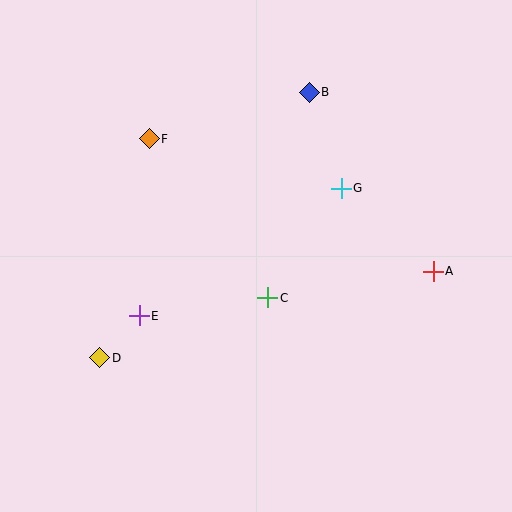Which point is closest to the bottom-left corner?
Point D is closest to the bottom-left corner.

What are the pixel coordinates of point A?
Point A is at (433, 271).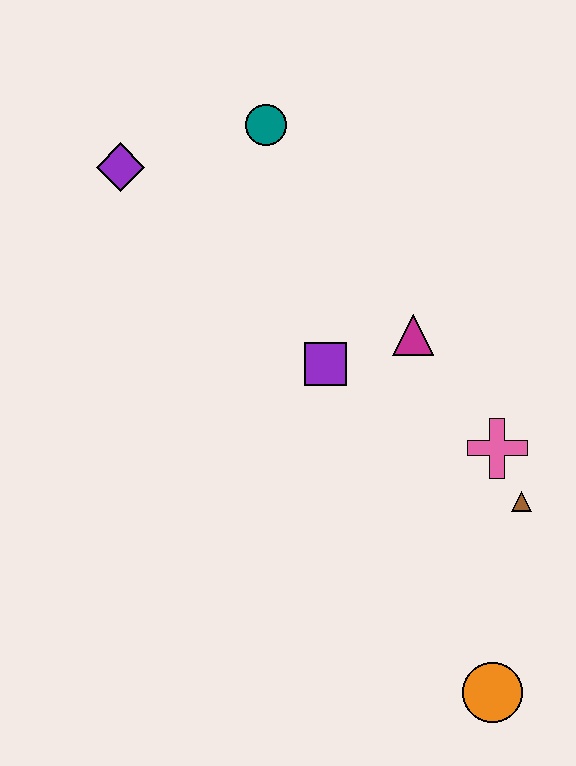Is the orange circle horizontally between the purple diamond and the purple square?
No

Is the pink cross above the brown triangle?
Yes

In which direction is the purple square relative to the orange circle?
The purple square is above the orange circle.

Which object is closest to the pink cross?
The brown triangle is closest to the pink cross.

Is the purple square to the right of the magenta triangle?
No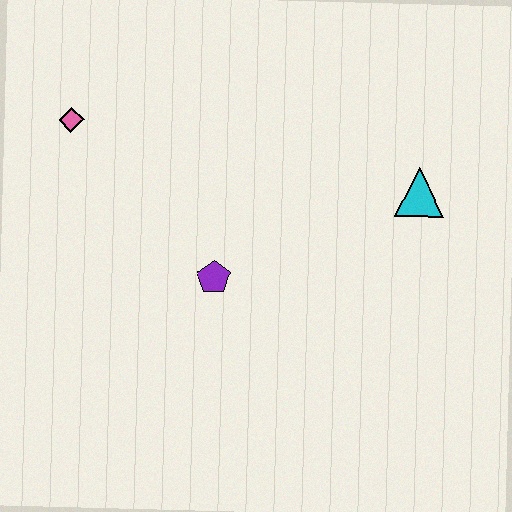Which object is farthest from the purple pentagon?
The cyan triangle is farthest from the purple pentagon.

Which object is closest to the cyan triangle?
The purple pentagon is closest to the cyan triangle.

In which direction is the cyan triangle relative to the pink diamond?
The cyan triangle is to the right of the pink diamond.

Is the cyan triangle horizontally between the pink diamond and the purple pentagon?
No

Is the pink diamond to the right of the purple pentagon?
No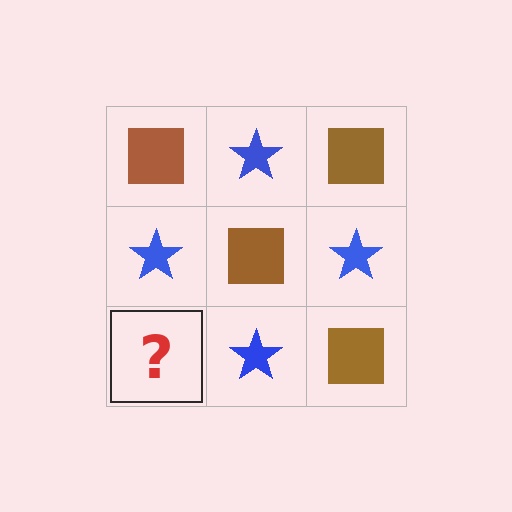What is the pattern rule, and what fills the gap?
The rule is that it alternates brown square and blue star in a checkerboard pattern. The gap should be filled with a brown square.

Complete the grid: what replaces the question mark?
The question mark should be replaced with a brown square.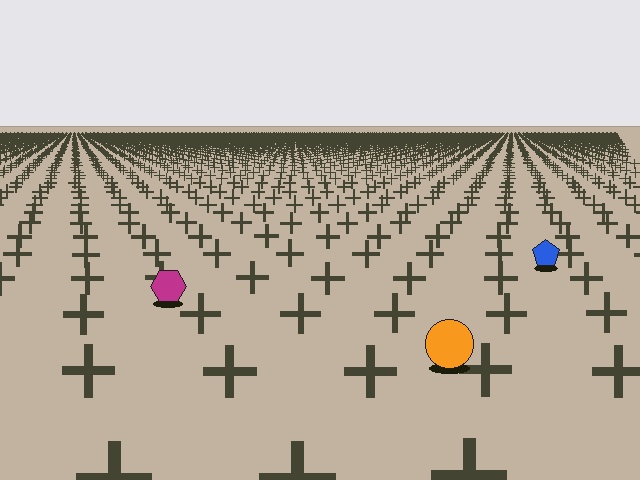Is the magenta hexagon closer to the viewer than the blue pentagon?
Yes. The magenta hexagon is closer — you can tell from the texture gradient: the ground texture is coarser near it.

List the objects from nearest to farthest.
From nearest to farthest: the orange circle, the magenta hexagon, the blue pentagon.